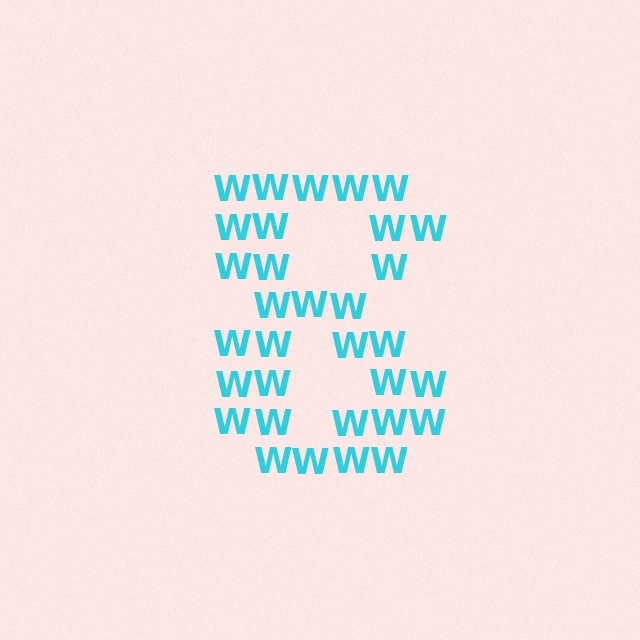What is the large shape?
The large shape is the digit 8.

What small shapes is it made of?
It is made of small letter W's.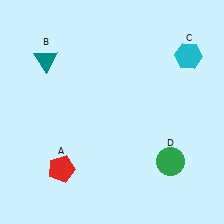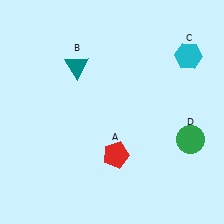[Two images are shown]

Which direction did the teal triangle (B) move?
The teal triangle (B) moved right.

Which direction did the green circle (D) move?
The green circle (D) moved up.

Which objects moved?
The objects that moved are: the red pentagon (A), the teal triangle (B), the green circle (D).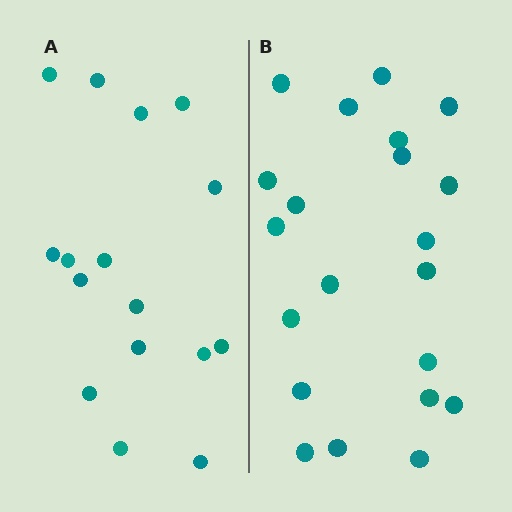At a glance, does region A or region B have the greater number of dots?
Region B (the right region) has more dots.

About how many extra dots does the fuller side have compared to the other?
Region B has about 5 more dots than region A.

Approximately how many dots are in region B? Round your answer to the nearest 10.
About 20 dots. (The exact count is 21, which rounds to 20.)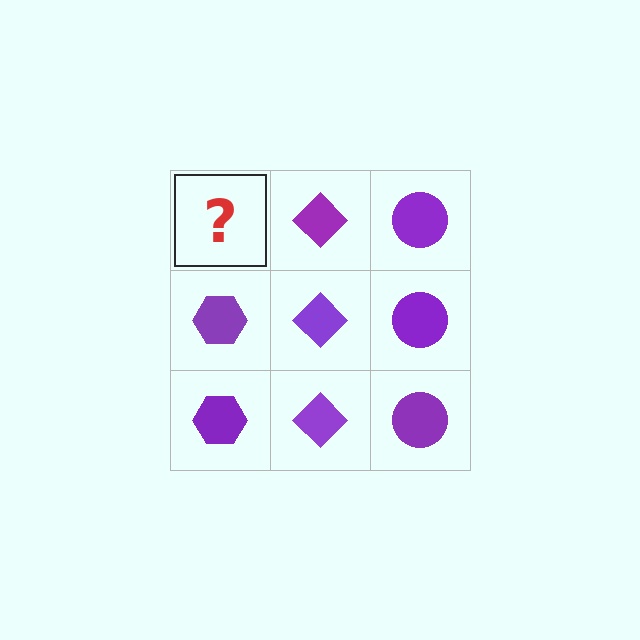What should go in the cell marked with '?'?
The missing cell should contain a purple hexagon.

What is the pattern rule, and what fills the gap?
The rule is that each column has a consistent shape. The gap should be filled with a purple hexagon.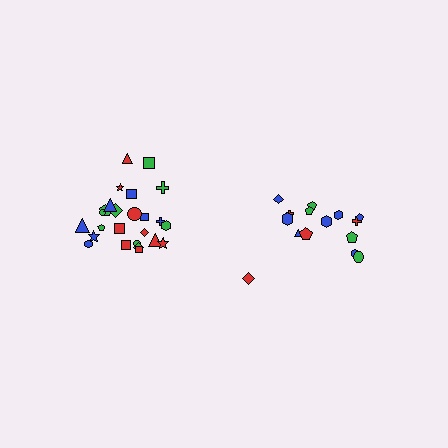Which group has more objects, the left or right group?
The left group.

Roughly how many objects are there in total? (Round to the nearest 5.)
Roughly 40 objects in total.